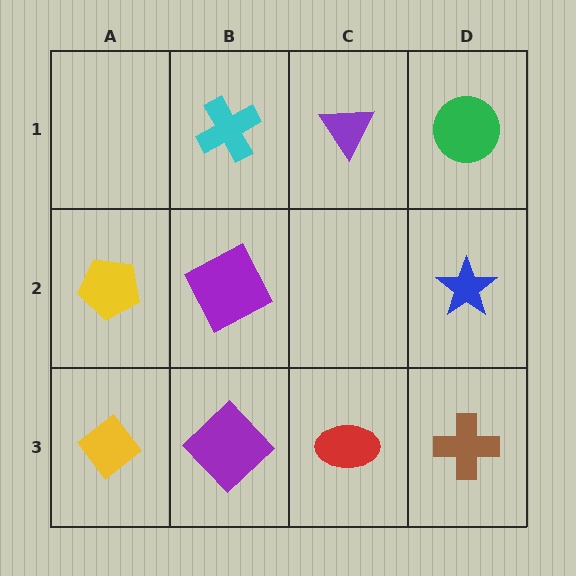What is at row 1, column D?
A green circle.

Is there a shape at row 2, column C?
No, that cell is empty.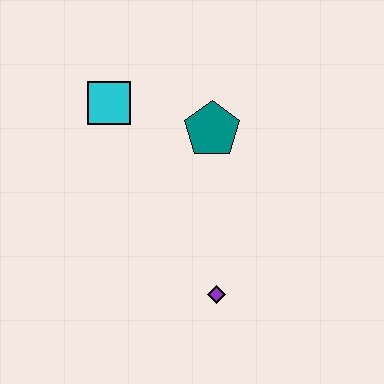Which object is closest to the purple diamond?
The teal pentagon is closest to the purple diamond.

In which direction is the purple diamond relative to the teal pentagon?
The purple diamond is below the teal pentagon.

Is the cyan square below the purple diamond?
No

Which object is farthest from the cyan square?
The purple diamond is farthest from the cyan square.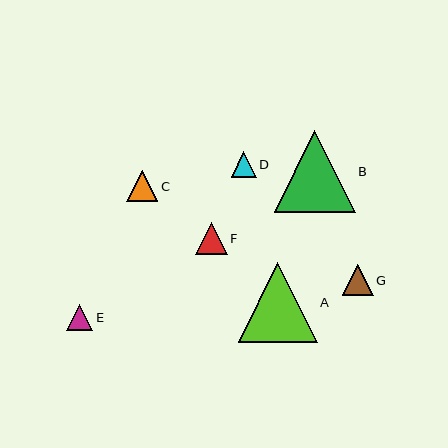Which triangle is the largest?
Triangle B is the largest with a size of approximately 81 pixels.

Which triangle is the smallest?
Triangle D is the smallest with a size of approximately 25 pixels.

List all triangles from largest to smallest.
From largest to smallest: B, A, F, G, C, E, D.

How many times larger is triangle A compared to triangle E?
Triangle A is approximately 3.1 times the size of triangle E.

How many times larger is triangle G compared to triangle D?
Triangle G is approximately 1.2 times the size of triangle D.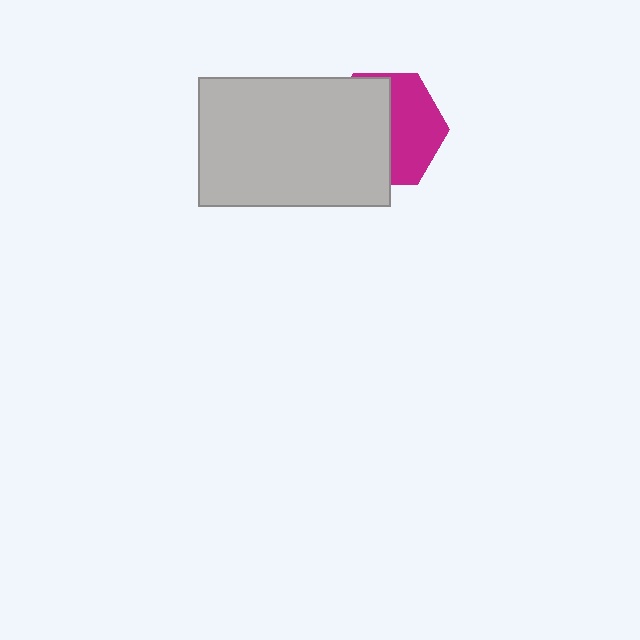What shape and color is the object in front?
The object in front is a light gray rectangle.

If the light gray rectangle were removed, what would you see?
You would see the complete magenta hexagon.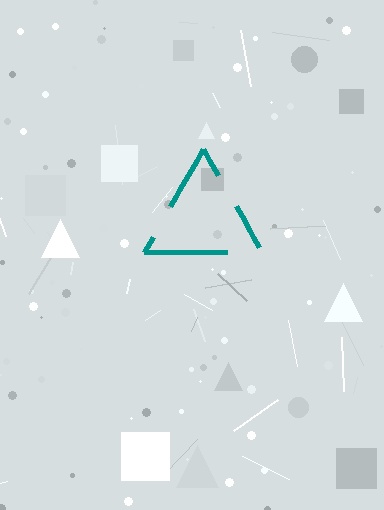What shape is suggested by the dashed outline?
The dashed outline suggests a triangle.